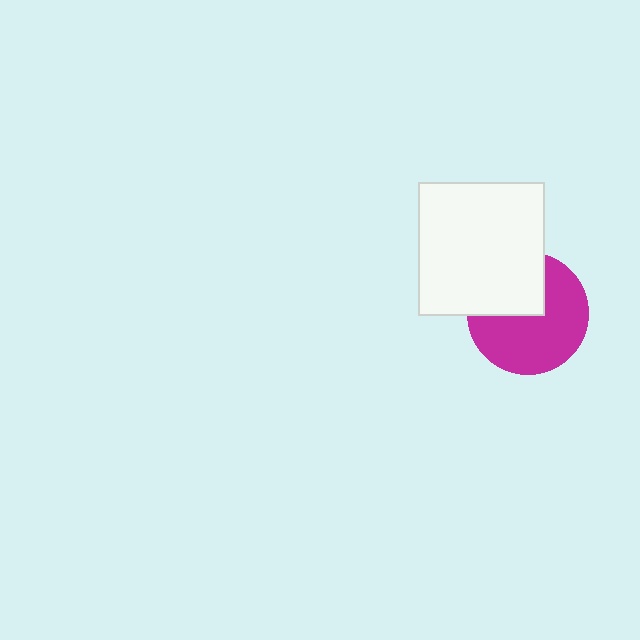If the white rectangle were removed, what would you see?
You would see the complete magenta circle.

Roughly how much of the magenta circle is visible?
About half of it is visible (roughly 65%).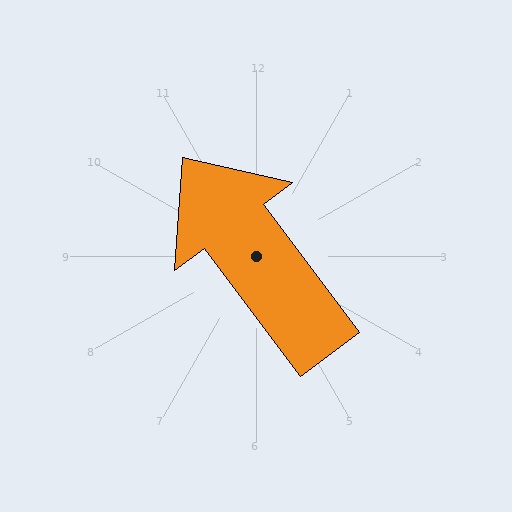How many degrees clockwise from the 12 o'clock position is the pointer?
Approximately 323 degrees.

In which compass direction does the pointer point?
Northwest.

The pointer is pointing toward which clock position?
Roughly 11 o'clock.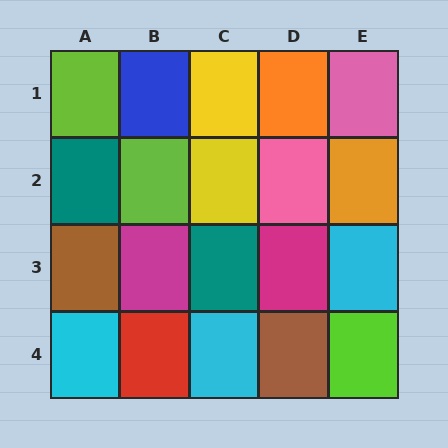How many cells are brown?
2 cells are brown.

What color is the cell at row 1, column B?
Blue.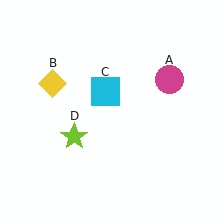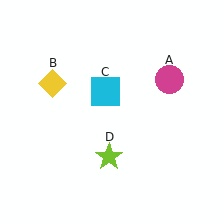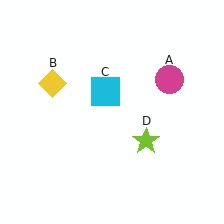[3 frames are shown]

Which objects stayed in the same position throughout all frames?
Magenta circle (object A) and yellow diamond (object B) and cyan square (object C) remained stationary.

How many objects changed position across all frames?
1 object changed position: lime star (object D).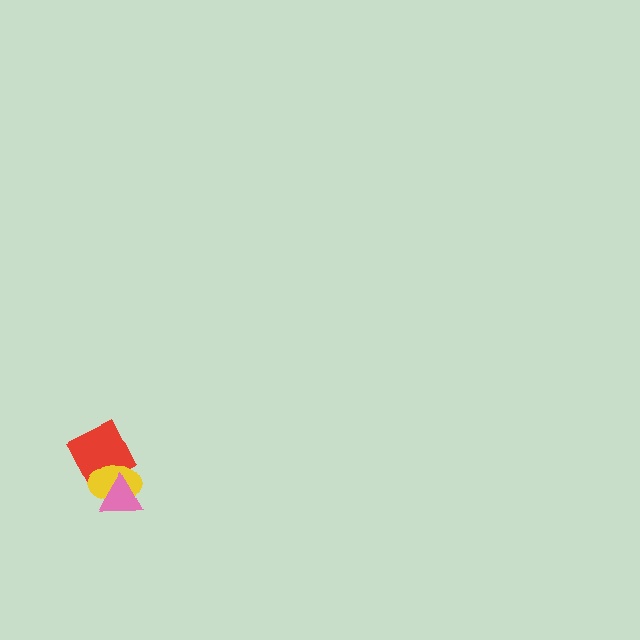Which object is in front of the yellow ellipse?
The pink triangle is in front of the yellow ellipse.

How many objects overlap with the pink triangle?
2 objects overlap with the pink triangle.